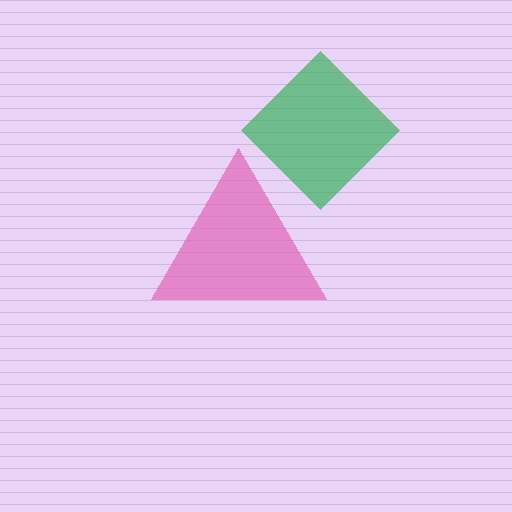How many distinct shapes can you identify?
There are 2 distinct shapes: a green diamond, a pink triangle.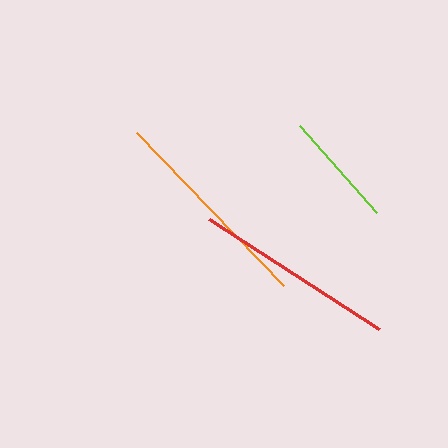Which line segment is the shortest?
The lime line is the shortest at approximately 117 pixels.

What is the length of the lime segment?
The lime segment is approximately 117 pixels long.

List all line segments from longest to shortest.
From longest to shortest: orange, red, lime.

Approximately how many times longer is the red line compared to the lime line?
The red line is approximately 1.7 times the length of the lime line.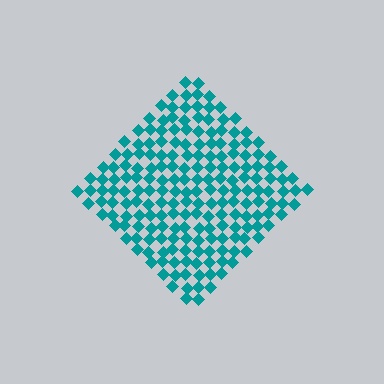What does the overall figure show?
The overall figure shows a diamond.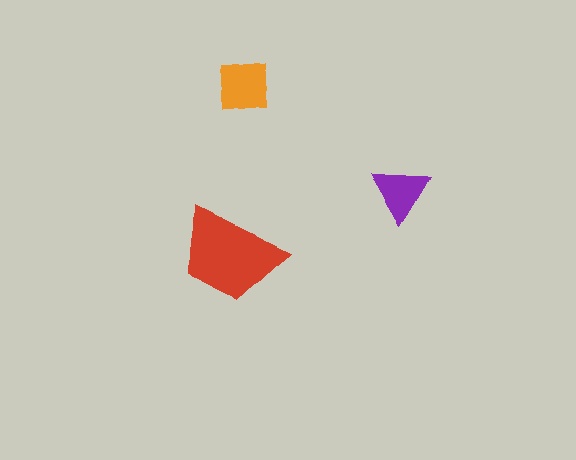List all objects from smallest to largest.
The purple triangle, the orange square, the red trapezoid.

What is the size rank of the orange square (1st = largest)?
2nd.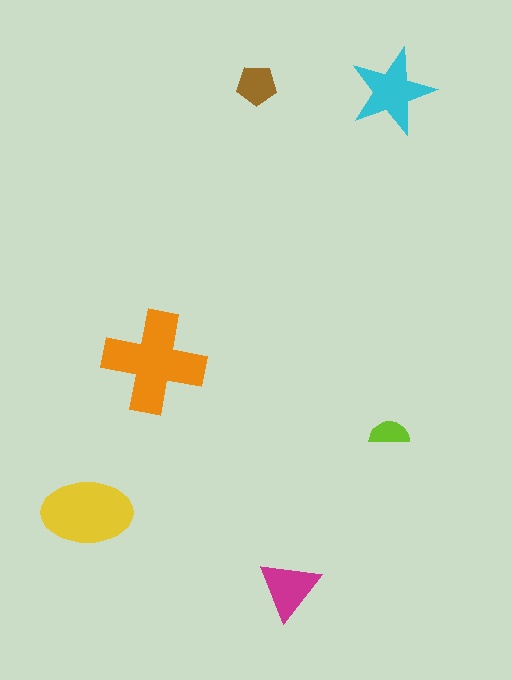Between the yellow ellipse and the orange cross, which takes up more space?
The orange cross.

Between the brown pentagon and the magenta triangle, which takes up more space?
The magenta triangle.